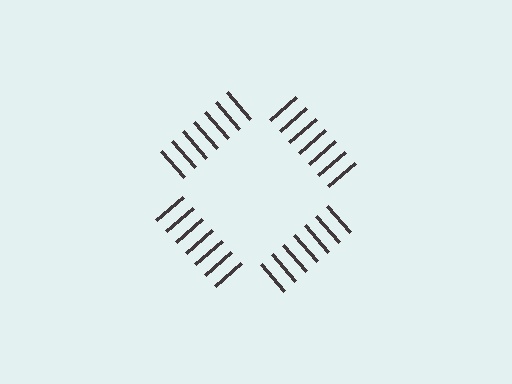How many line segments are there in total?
28 — 7 along each of the 4 edges.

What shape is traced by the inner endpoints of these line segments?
An illusory square — the line segments terminate on its edges but no continuous stroke is drawn.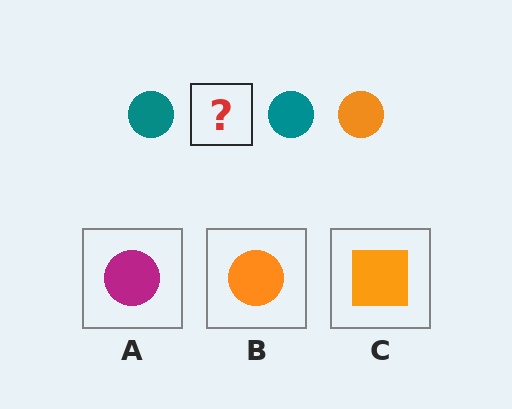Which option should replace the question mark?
Option B.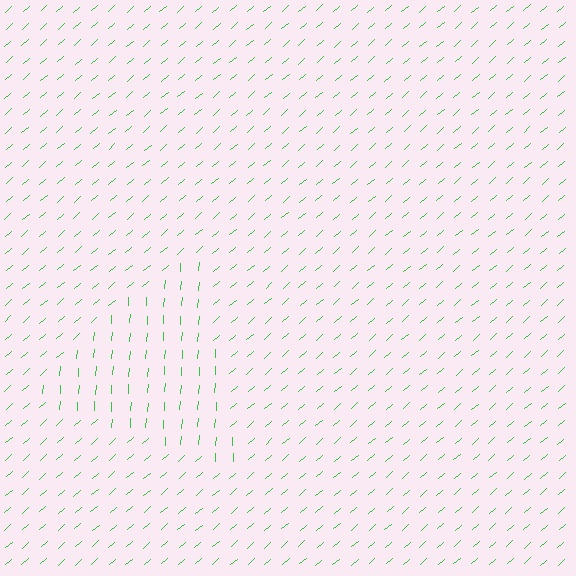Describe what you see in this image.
The image is filled with small green line segments. A triangle region in the image has lines oriented differently from the surrounding lines, creating a visible texture boundary.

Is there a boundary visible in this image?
Yes, there is a texture boundary formed by a change in line orientation.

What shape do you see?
I see a triangle.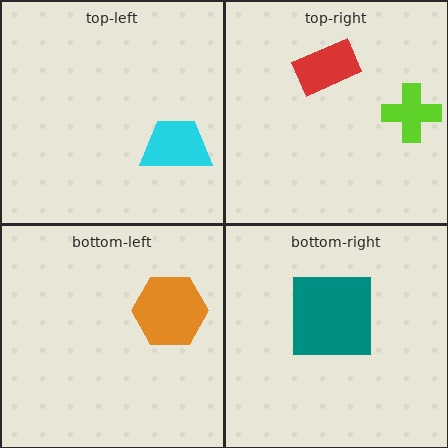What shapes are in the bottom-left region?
The orange hexagon.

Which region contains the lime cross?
The top-right region.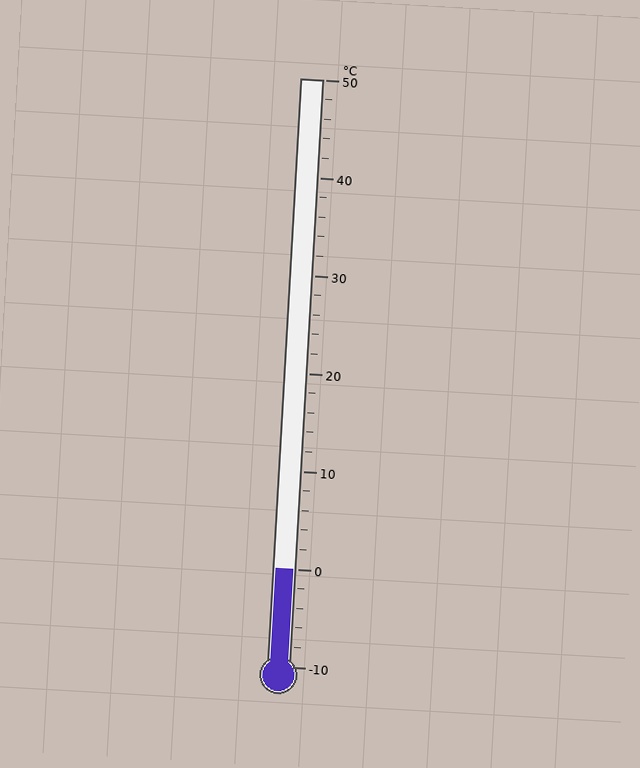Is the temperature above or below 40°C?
The temperature is below 40°C.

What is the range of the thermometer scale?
The thermometer scale ranges from -10°C to 50°C.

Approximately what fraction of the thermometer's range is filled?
The thermometer is filled to approximately 15% of its range.